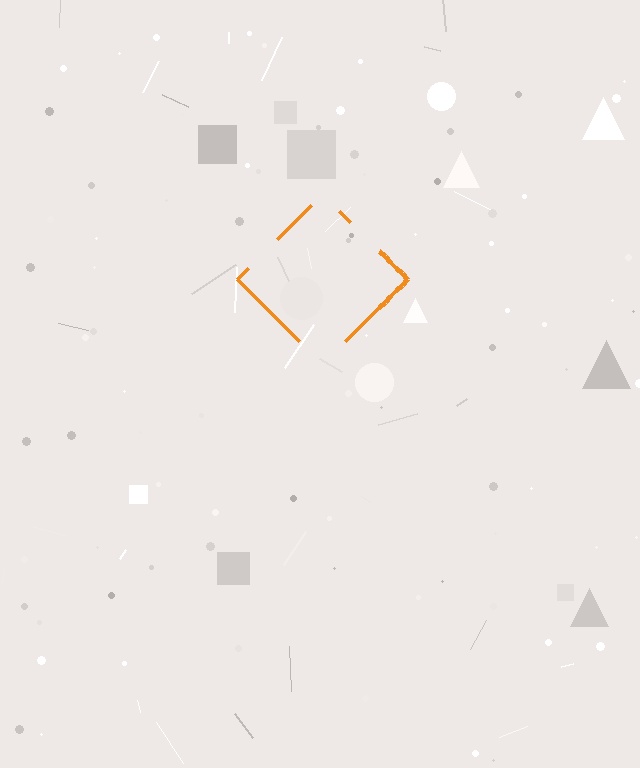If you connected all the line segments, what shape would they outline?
They would outline a diamond.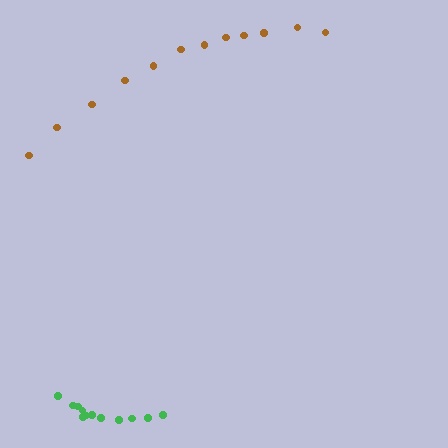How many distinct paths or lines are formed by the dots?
There are 2 distinct paths.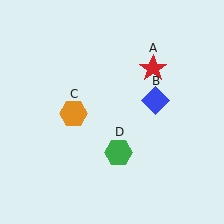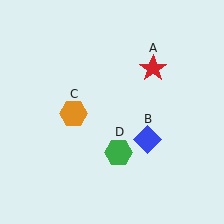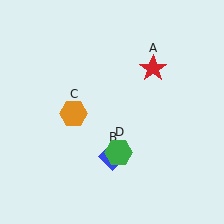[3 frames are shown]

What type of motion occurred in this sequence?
The blue diamond (object B) rotated clockwise around the center of the scene.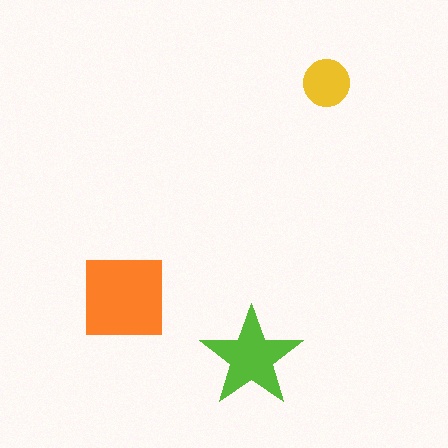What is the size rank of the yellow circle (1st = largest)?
3rd.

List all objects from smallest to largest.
The yellow circle, the lime star, the orange square.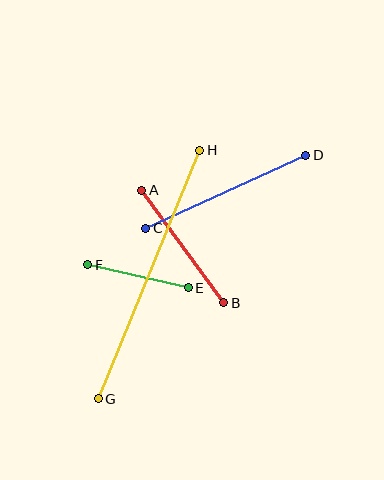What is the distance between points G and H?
The distance is approximately 268 pixels.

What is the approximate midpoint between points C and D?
The midpoint is at approximately (226, 192) pixels.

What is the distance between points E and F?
The distance is approximately 103 pixels.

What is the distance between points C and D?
The distance is approximately 176 pixels.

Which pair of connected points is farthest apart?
Points G and H are farthest apart.